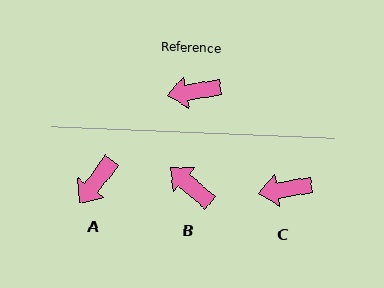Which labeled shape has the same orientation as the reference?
C.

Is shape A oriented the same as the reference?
No, it is off by about 43 degrees.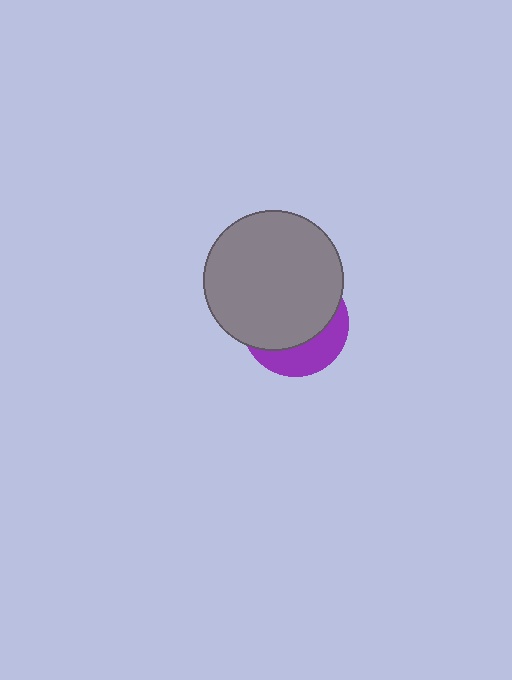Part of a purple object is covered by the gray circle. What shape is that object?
It is a circle.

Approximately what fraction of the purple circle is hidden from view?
Roughly 67% of the purple circle is hidden behind the gray circle.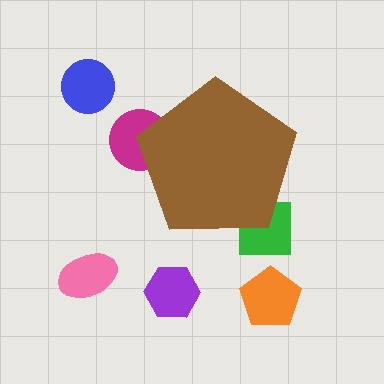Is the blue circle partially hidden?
No, the blue circle is fully visible.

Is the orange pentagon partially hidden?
No, the orange pentagon is fully visible.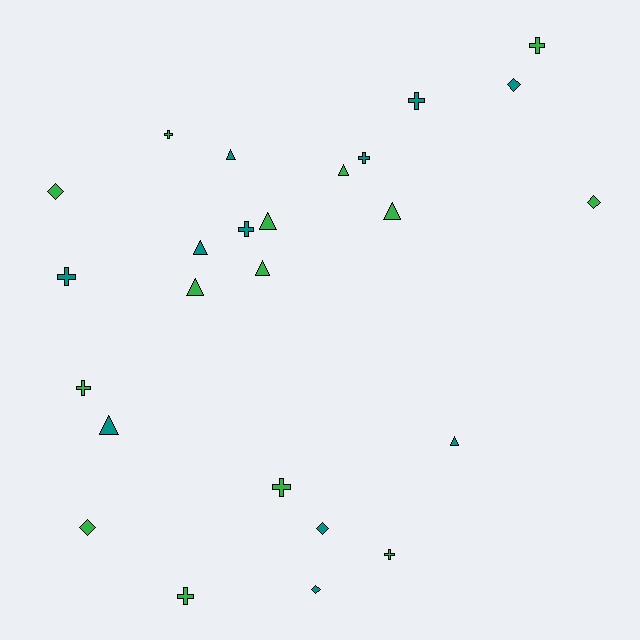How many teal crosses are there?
There are 4 teal crosses.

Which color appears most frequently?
Green, with 14 objects.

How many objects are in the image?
There are 25 objects.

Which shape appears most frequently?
Cross, with 10 objects.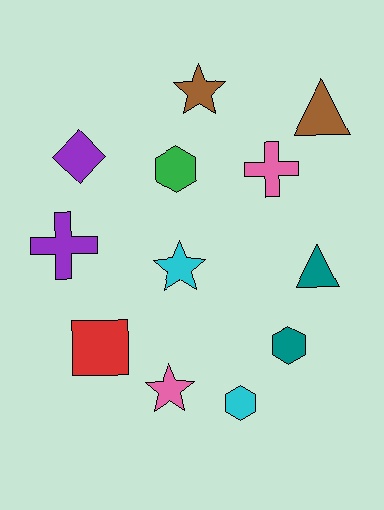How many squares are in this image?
There is 1 square.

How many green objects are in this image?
There is 1 green object.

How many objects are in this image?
There are 12 objects.